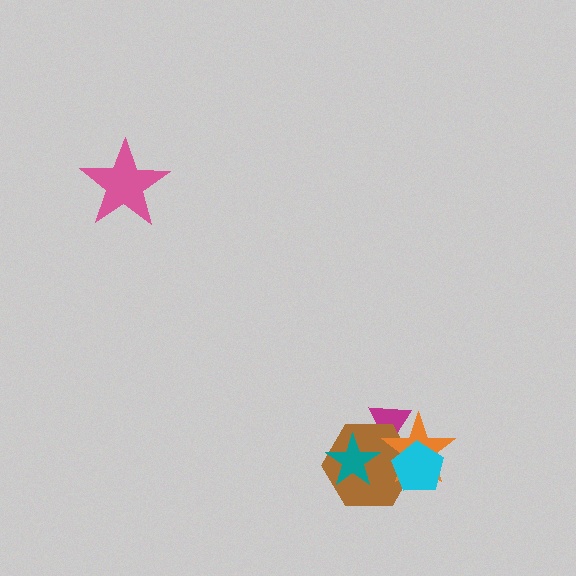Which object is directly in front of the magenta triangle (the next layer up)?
The brown hexagon is directly in front of the magenta triangle.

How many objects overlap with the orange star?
3 objects overlap with the orange star.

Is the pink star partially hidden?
No, no other shape covers it.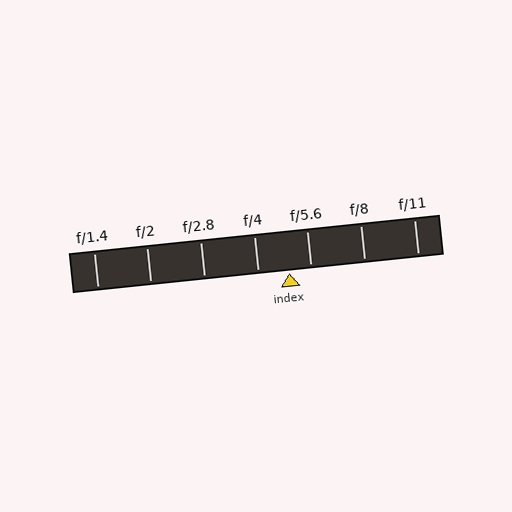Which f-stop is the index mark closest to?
The index mark is closest to f/5.6.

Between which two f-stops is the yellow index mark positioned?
The index mark is between f/4 and f/5.6.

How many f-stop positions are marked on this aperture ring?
There are 7 f-stop positions marked.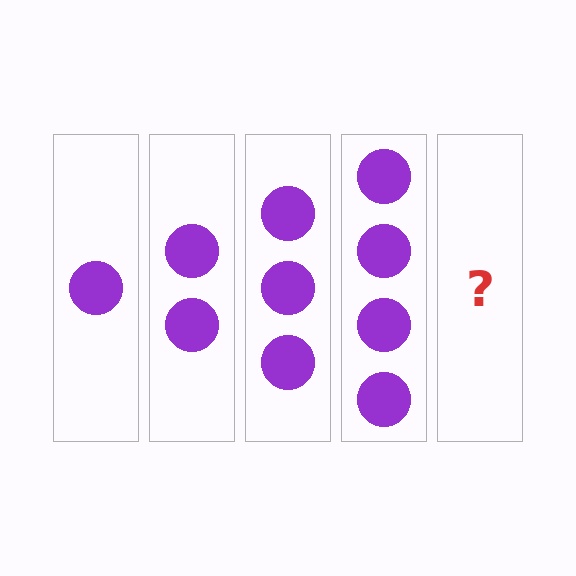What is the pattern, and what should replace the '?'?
The pattern is that each step adds one more circle. The '?' should be 5 circles.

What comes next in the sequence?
The next element should be 5 circles.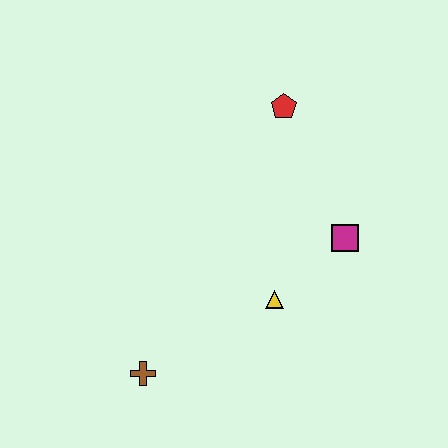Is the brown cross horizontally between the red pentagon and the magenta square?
No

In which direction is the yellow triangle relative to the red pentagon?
The yellow triangle is below the red pentagon.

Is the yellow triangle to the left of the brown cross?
No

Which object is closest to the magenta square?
The yellow triangle is closest to the magenta square.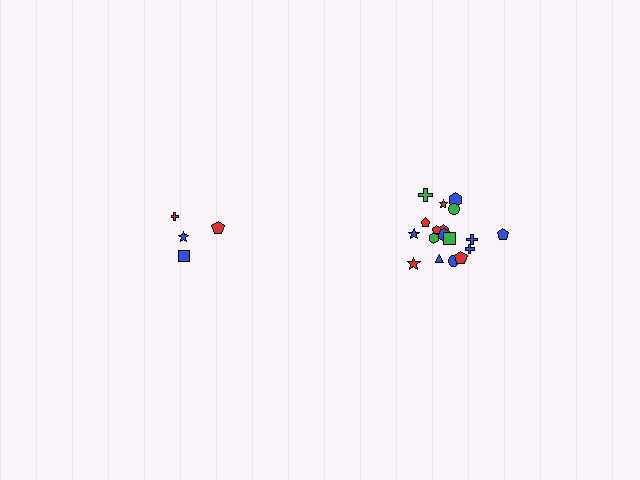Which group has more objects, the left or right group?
The right group.